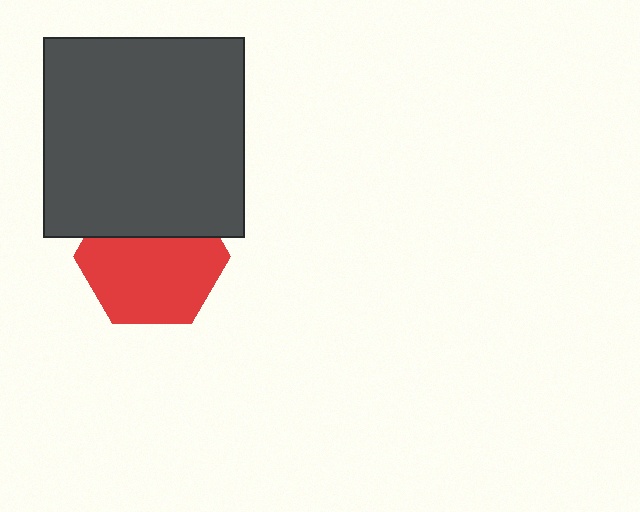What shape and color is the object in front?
The object in front is a dark gray square.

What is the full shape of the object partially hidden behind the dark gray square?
The partially hidden object is a red hexagon.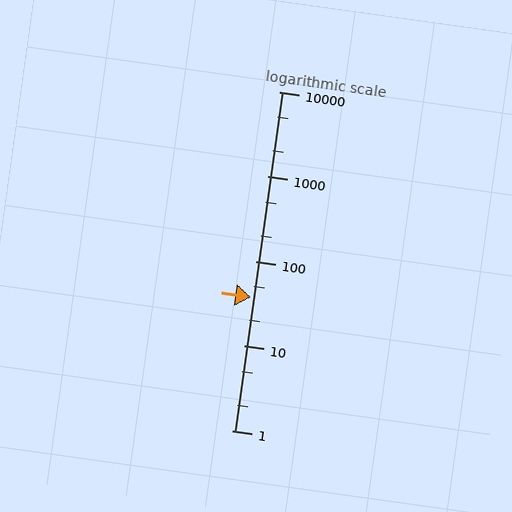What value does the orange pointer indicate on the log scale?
The pointer indicates approximately 37.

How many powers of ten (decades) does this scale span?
The scale spans 4 decades, from 1 to 10000.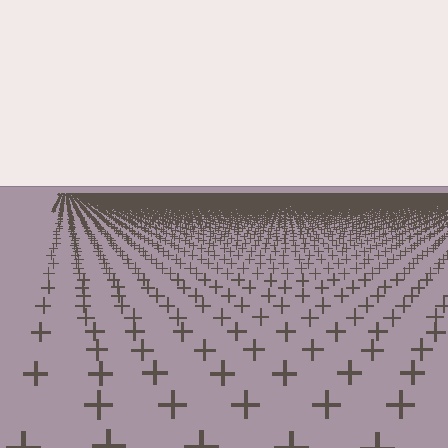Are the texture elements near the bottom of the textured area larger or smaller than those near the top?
Larger. Near the bottom, elements are closer to the viewer and appear at a bigger on-screen size.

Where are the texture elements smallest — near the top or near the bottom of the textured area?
Near the top.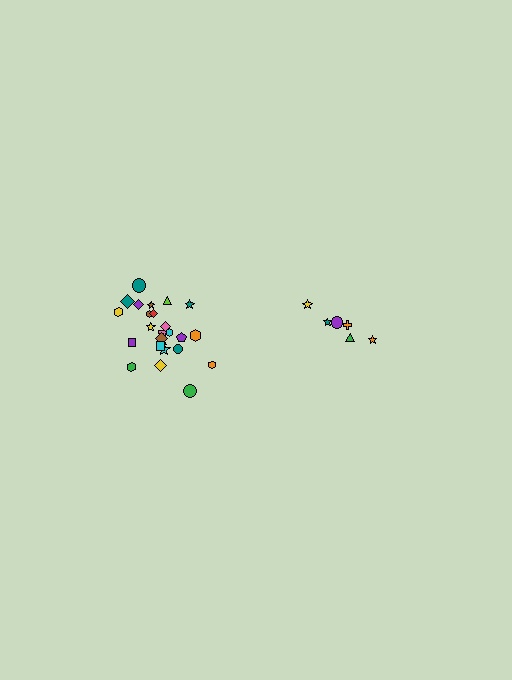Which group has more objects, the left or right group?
The left group.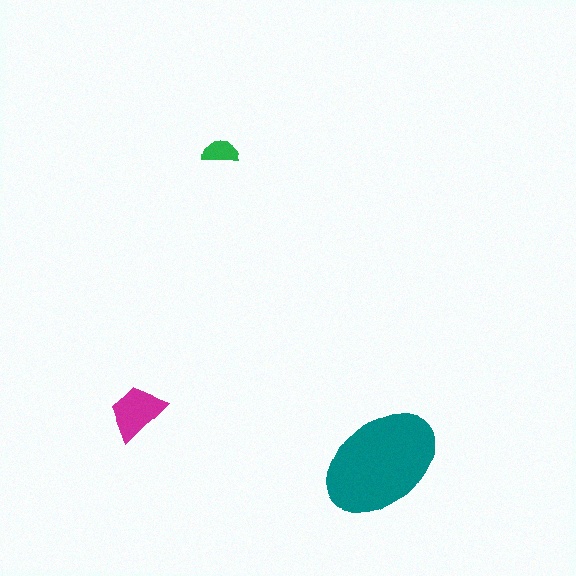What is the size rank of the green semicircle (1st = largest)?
3rd.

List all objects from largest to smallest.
The teal ellipse, the magenta trapezoid, the green semicircle.